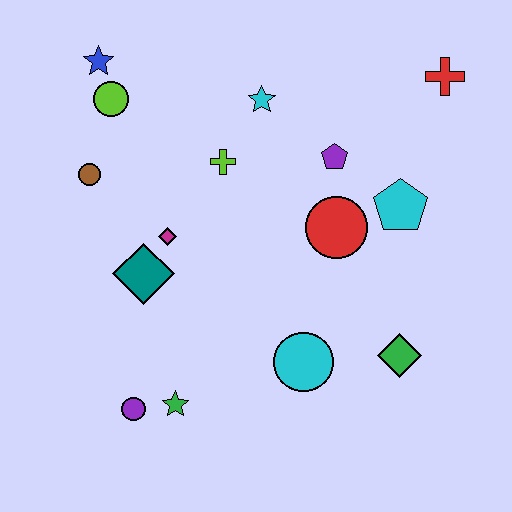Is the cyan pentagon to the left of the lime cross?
No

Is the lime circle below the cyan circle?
No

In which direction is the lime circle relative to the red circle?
The lime circle is to the left of the red circle.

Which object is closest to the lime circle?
The blue star is closest to the lime circle.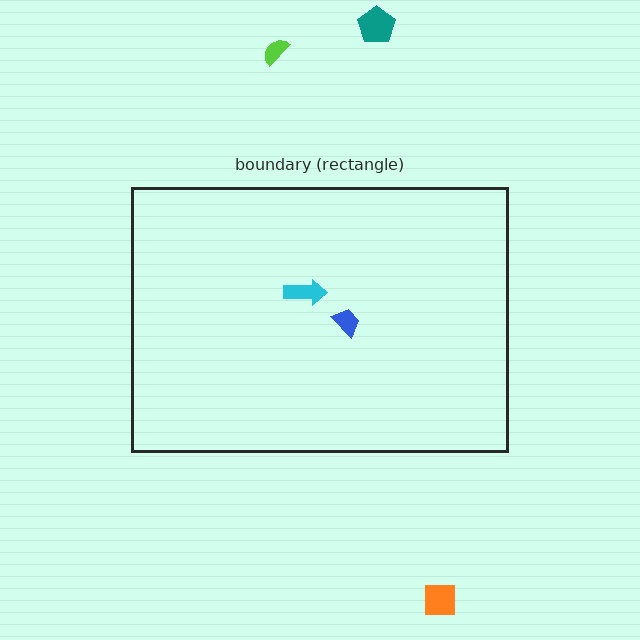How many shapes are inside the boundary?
2 inside, 3 outside.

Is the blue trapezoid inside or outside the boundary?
Inside.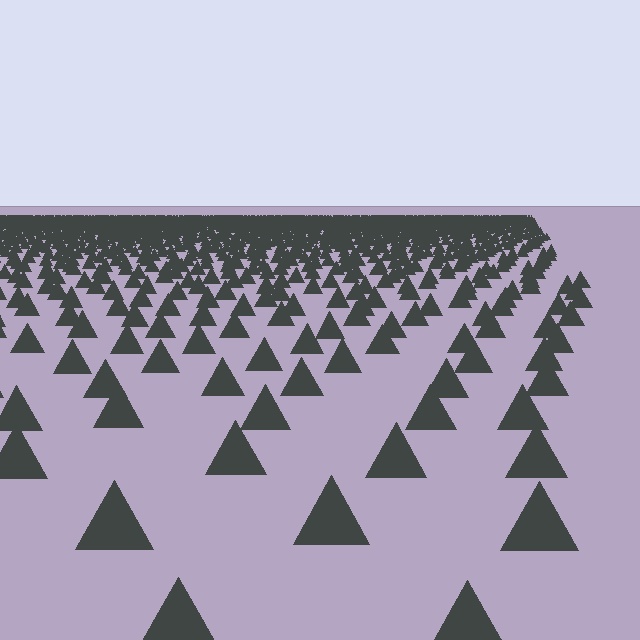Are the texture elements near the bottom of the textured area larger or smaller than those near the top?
Larger. Near the bottom, elements are closer to the viewer and appear at a bigger on-screen size.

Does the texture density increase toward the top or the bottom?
Density increases toward the top.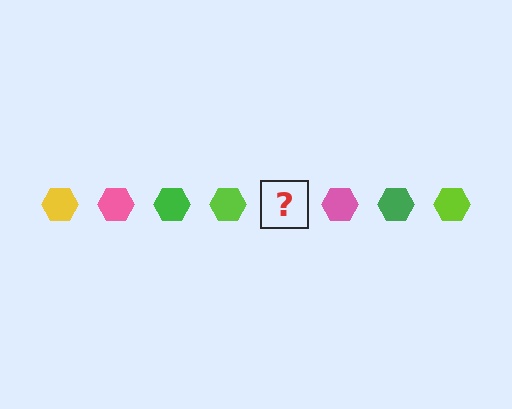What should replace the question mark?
The question mark should be replaced with a yellow hexagon.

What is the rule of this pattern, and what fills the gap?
The rule is that the pattern cycles through yellow, pink, green, lime hexagons. The gap should be filled with a yellow hexagon.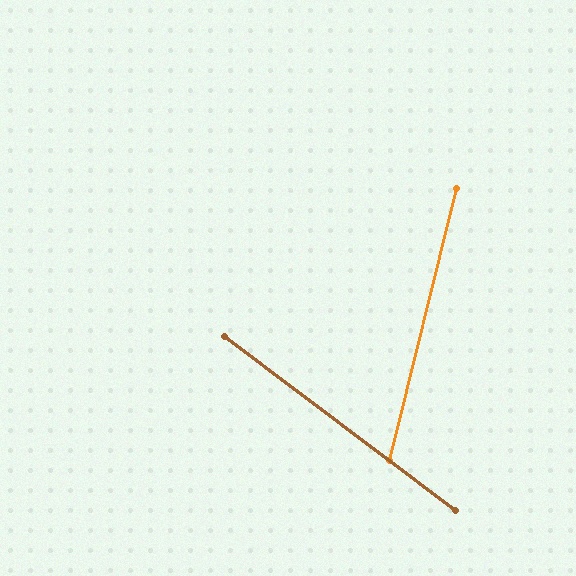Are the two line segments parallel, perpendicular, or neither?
Neither parallel nor perpendicular — they differ by about 67°.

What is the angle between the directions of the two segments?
Approximately 67 degrees.